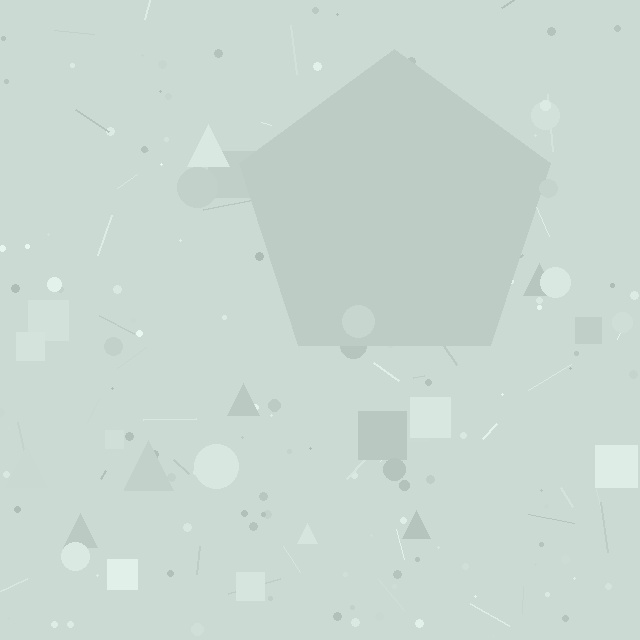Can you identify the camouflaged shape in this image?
The camouflaged shape is a pentagon.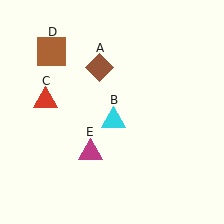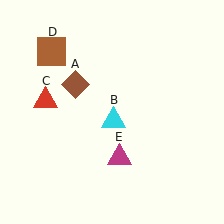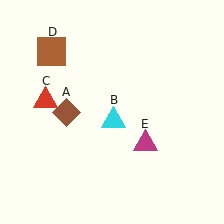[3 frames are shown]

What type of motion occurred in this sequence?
The brown diamond (object A), magenta triangle (object E) rotated counterclockwise around the center of the scene.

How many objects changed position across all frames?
2 objects changed position: brown diamond (object A), magenta triangle (object E).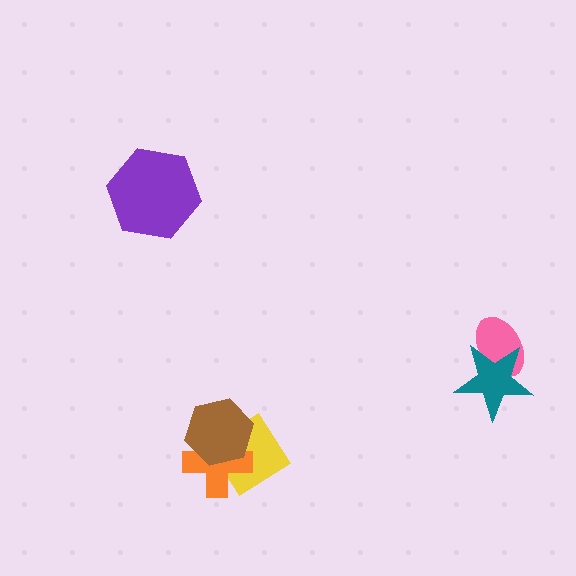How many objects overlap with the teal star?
1 object overlaps with the teal star.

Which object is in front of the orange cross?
The brown hexagon is in front of the orange cross.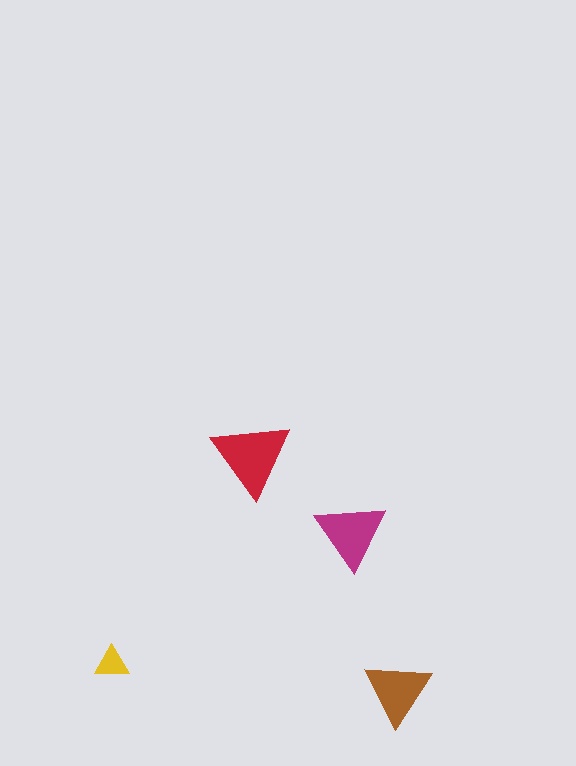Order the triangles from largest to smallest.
the red one, the magenta one, the brown one, the yellow one.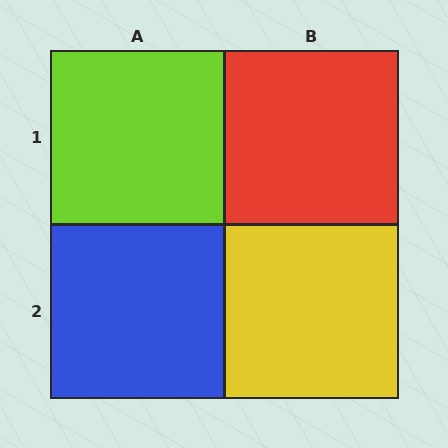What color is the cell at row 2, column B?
Yellow.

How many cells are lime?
1 cell is lime.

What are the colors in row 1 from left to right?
Lime, red.